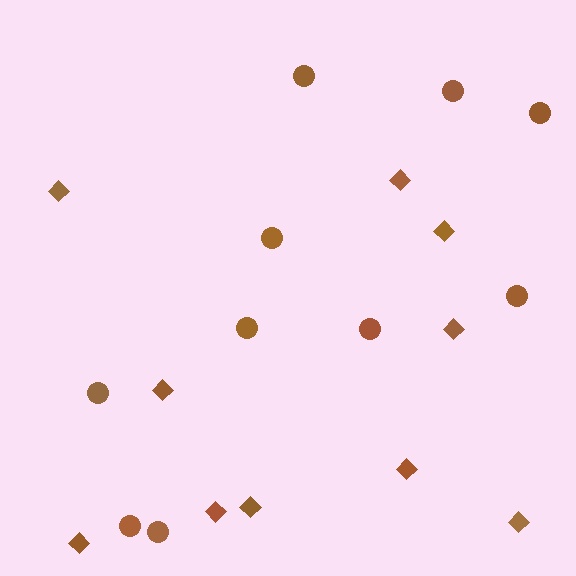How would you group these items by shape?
There are 2 groups: one group of diamonds (10) and one group of circles (10).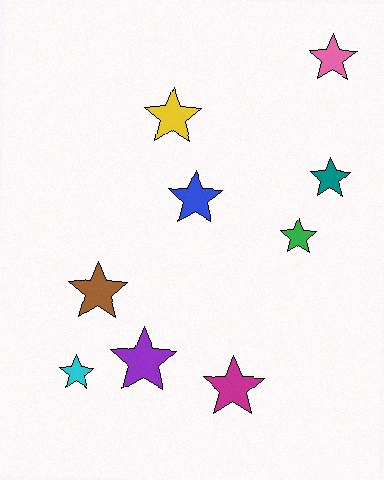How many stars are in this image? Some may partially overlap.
There are 9 stars.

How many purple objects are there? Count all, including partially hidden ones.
There is 1 purple object.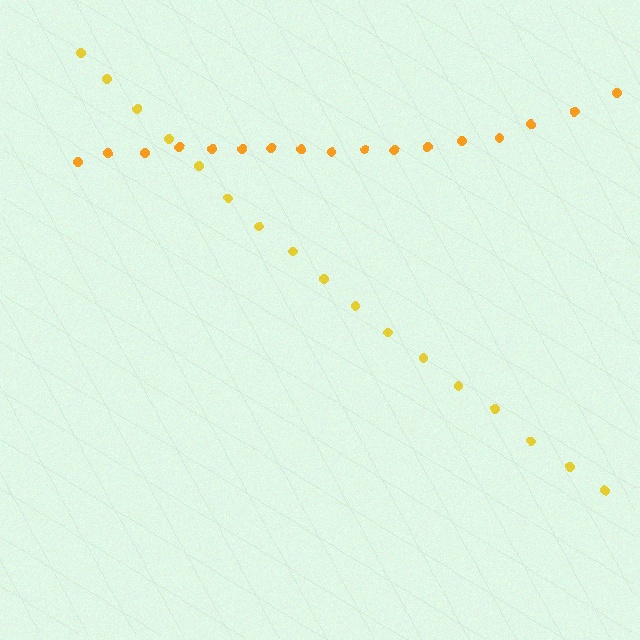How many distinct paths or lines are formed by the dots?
There are 2 distinct paths.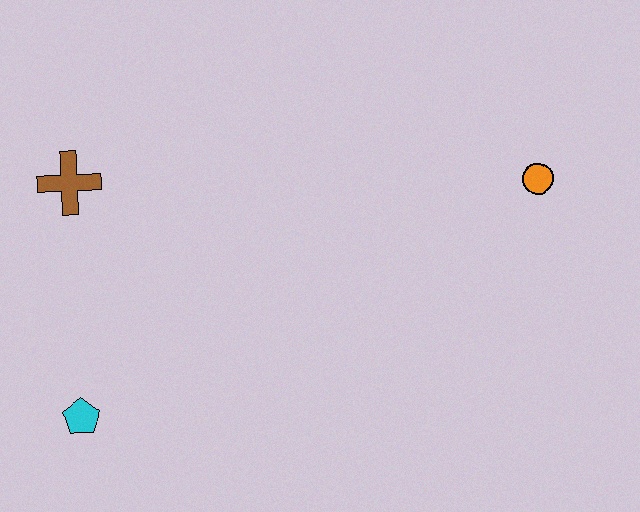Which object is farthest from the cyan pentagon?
The orange circle is farthest from the cyan pentagon.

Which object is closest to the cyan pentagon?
The brown cross is closest to the cyan pentagon.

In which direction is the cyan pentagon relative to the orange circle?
The cyan pentagon is to the left of the orange circle.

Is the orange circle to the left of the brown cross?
No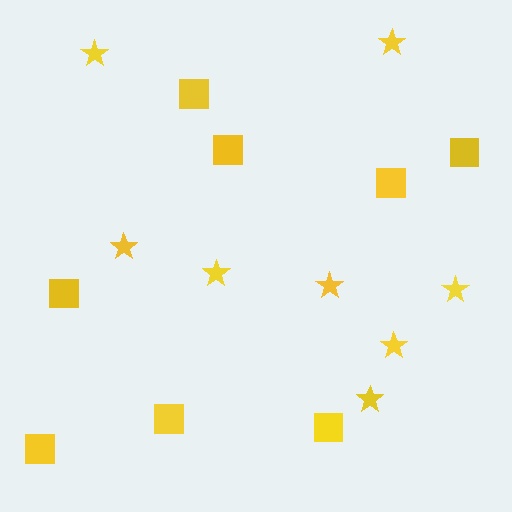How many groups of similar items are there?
There are 2 groups: one group of stars (8) and one group of squares (8).